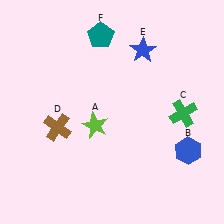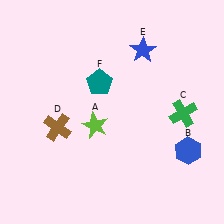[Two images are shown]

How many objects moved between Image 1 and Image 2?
1 object moved between the two images.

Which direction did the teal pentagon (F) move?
The teal pentagon (F) moved down.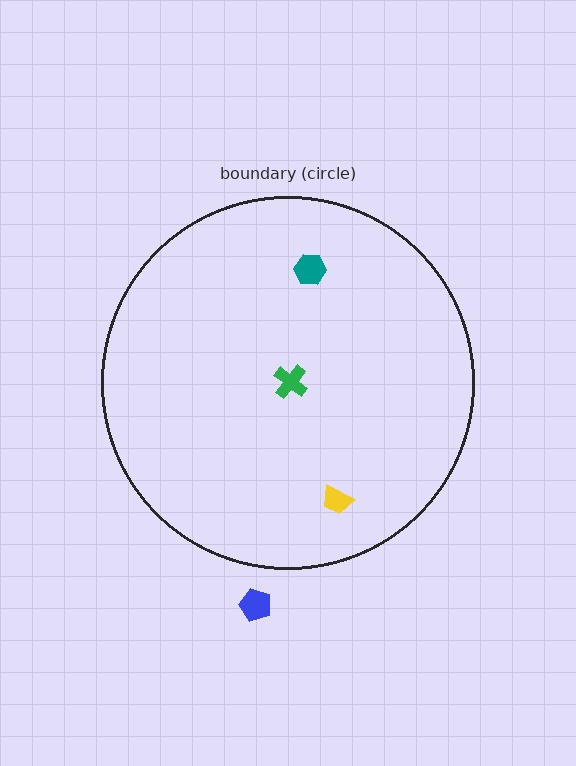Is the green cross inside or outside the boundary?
Inside.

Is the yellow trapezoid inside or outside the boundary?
Inside.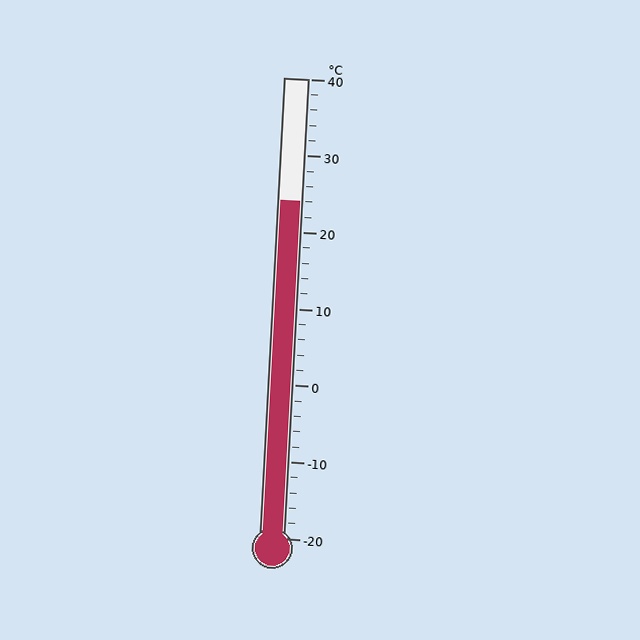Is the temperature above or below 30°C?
The temperature is below 30°C.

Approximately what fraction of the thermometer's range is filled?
The thermometer is filled to approximately 75% of its range.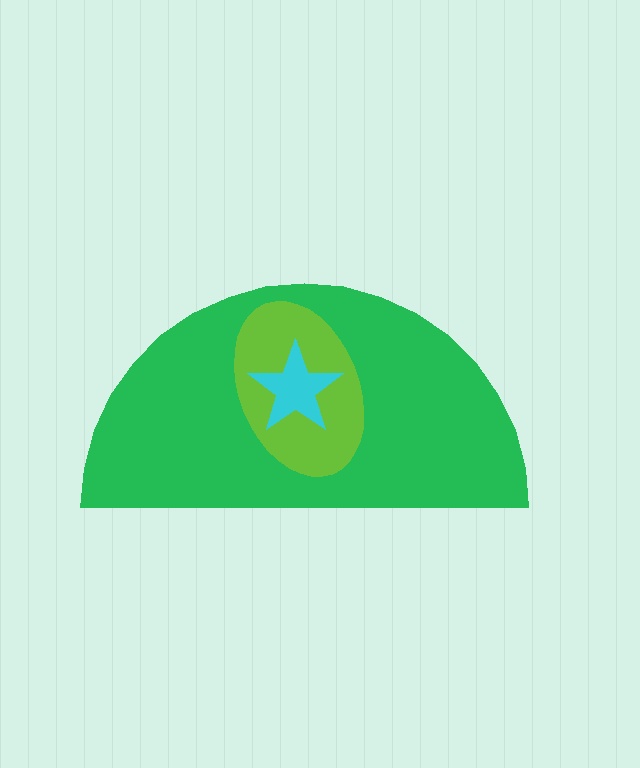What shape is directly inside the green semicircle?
The lime ellipse.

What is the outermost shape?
The green semicircle.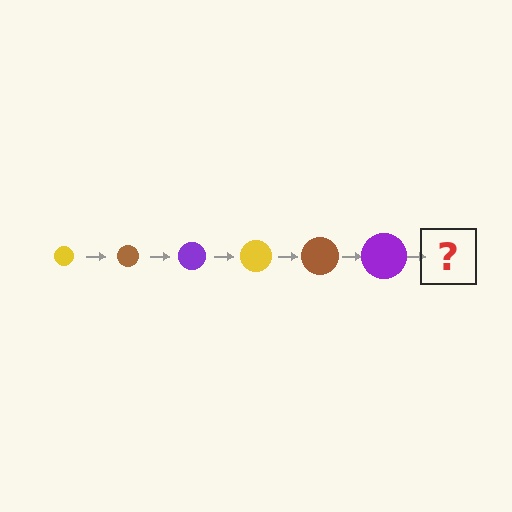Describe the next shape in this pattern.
It should be a yellow circle, larger than the previous one.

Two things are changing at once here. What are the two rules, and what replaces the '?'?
The two rules are that the circle grows larger each step and the color cycles through yellow, brown, and purple. The '?' should be a yellow circle, larger than the previous one.